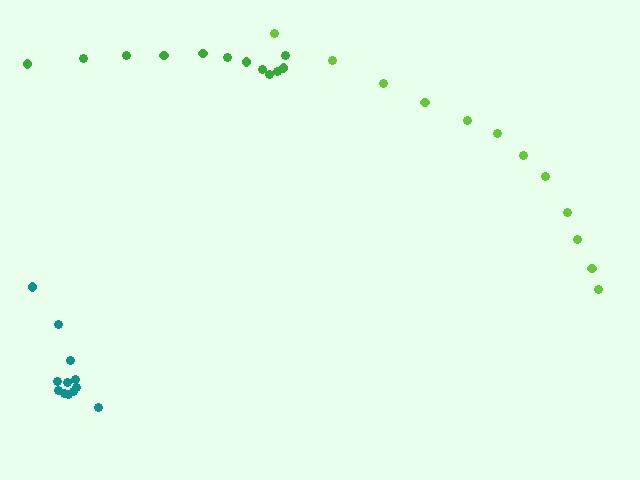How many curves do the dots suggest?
There are 3 distinct paths.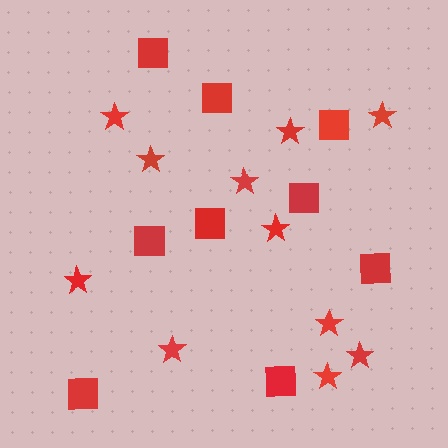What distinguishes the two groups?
There are 2 groups: one group of squares (9) and one group of stars (11).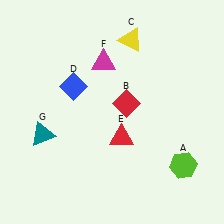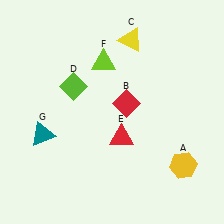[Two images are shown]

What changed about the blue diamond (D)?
In Image 1, D is blue. In Image 2, it changed to lime.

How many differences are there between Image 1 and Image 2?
There are 3 differences between the two images.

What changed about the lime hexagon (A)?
In Image 1, A is lime. In Image 2, it changed to yellow.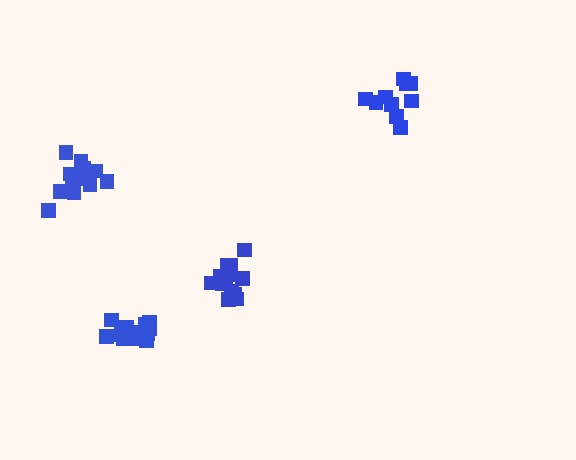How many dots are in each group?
Group 1: 14 dots, Group 2: 13 dots, Group 3: 10 dots, Group 4: 14 dots (51 total).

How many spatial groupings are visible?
There are 4 spatial groupings.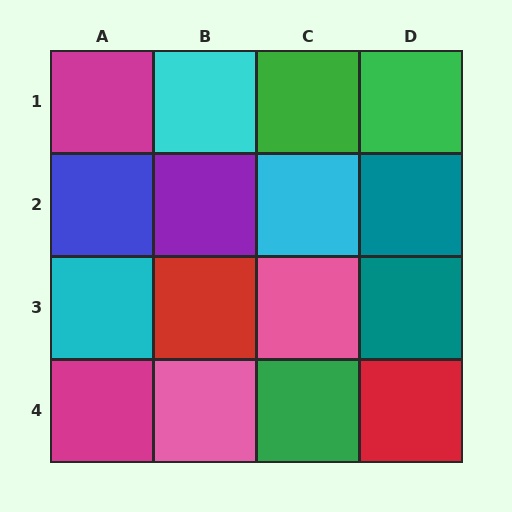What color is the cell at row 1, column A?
Magenta.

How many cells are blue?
1 cell is blue.